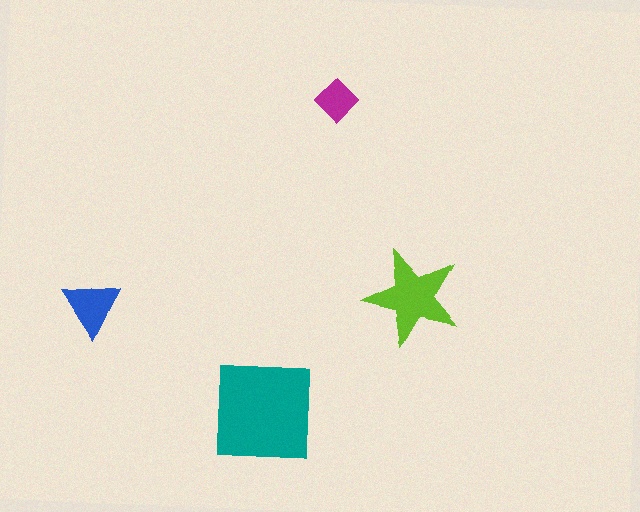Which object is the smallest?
The magenta diamond.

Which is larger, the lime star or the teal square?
The teal square.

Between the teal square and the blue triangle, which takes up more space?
The teal square.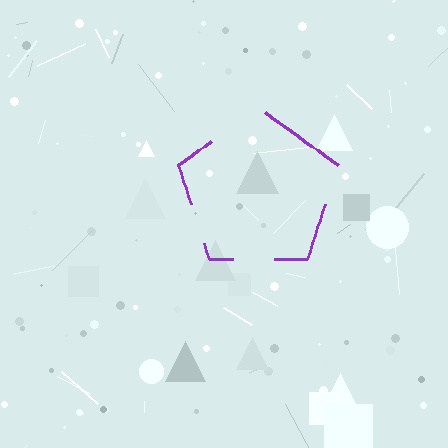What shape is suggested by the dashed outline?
The dashed outline suggests a pentagon.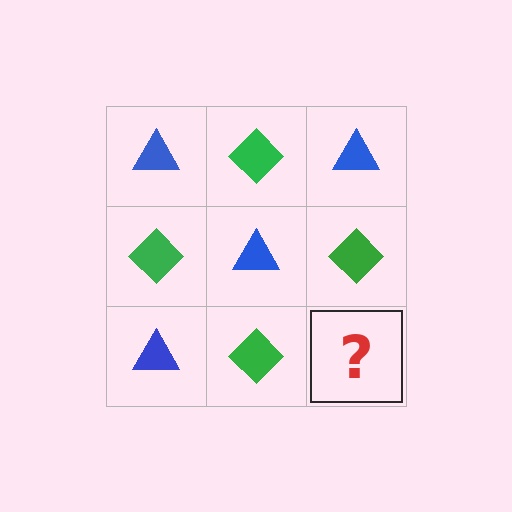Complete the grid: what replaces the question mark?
The question mark should be replaced with a blue triangle.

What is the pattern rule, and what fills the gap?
The rule is that it alternates blue triangle and green diamond in a checkerboard pattern. The gap should be filled with a blue triangle.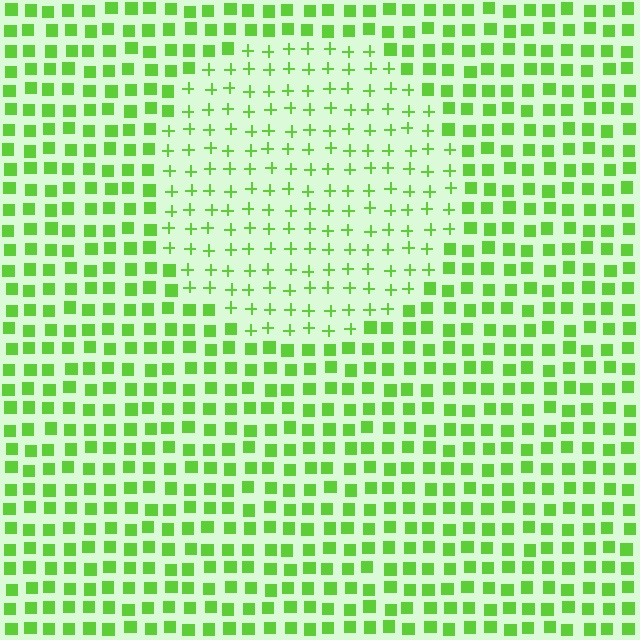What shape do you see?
I see a circle.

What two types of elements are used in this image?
The image uses plus signs inside the circle region and squares outside it.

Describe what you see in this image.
The image is filled with small lime elements arranged in a uniform grid. A circle-shaped region contains plus signs, while the surrounding area contains squares. The boundary is defined purely by the change in element shape.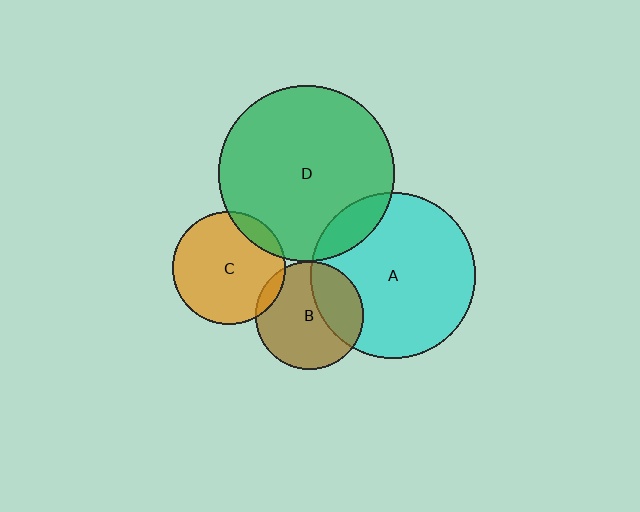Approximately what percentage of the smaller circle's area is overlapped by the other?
Approximately 5%.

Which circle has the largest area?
Circle D (green).